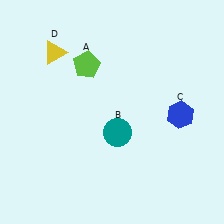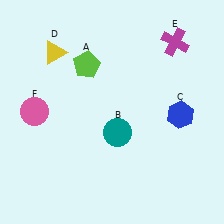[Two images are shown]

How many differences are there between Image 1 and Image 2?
There are 2 differences between the two images.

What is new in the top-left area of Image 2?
A pink circle (F) was added in the top-left area of Image 2.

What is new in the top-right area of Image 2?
A magenta cross (E) was added in the top-right area of Image 2.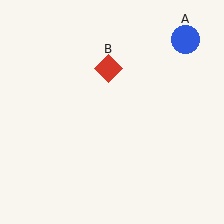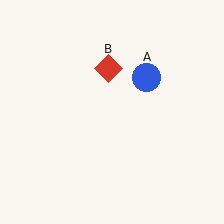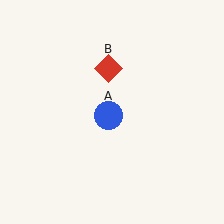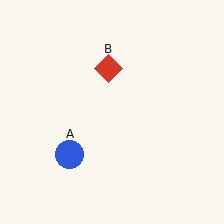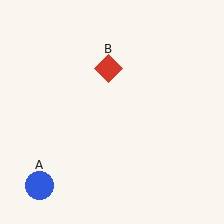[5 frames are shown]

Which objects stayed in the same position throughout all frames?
Red diamond (object B) remained stationary.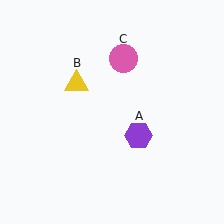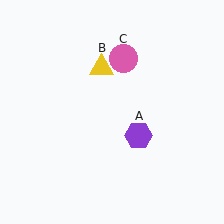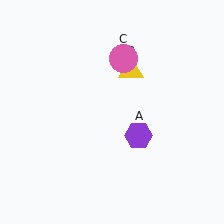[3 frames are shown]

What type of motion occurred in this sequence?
The yellow triangle (object B) rotated clockwise around the center of the scene.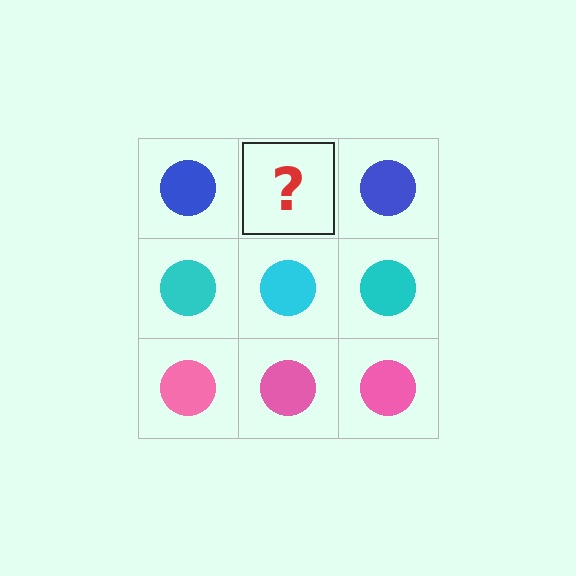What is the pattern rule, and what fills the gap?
The rule is that each row has a consistent color. The gap should be filled with a blue circle.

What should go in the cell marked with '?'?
The missing cell should contain a blue circle.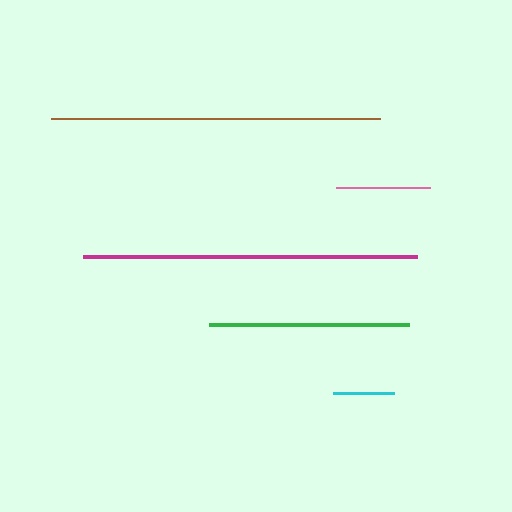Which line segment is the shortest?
The cyan line is the shortest at approximately 61 pixels.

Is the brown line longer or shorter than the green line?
The brown line is longer than the green line.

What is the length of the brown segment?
The brown segment is approximately 330 pixels long.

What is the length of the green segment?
The green segment is approximately 201 pixels long.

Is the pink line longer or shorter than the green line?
The green line is longer than the pink line.